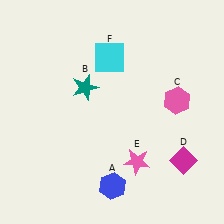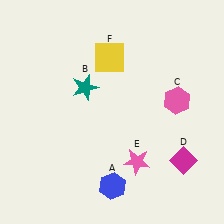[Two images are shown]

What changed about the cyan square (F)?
In Image 1, F is cyan. In Image 2, it changed to yellow.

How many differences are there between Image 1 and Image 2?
There is 1 difference between the two images.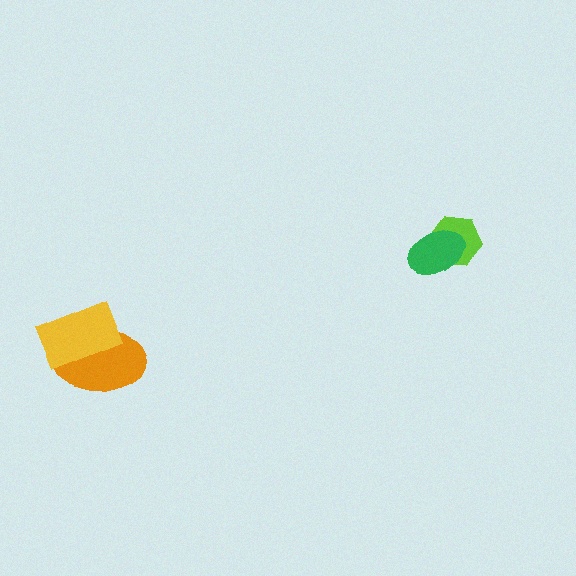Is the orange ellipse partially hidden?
Yes, it is partially covered by another shape.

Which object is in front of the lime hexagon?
The green ellipse is in front of the lime hexagon.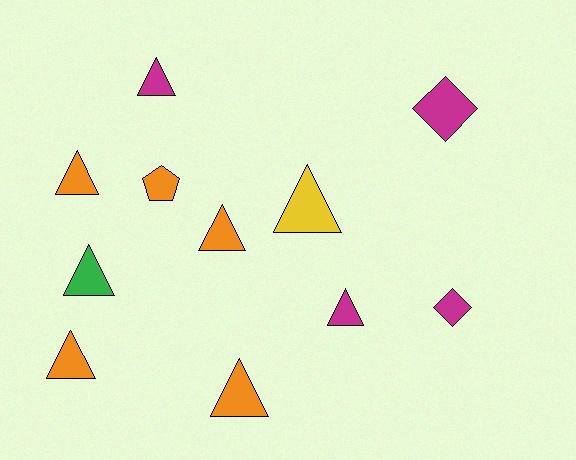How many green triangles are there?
There is 1 green triangle.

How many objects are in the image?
There are 11 objects.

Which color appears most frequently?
Orange, with 5 objects.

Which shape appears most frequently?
Triangle, with 8 objects.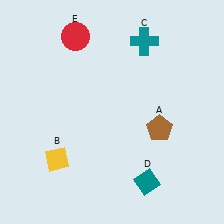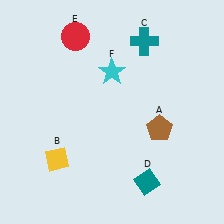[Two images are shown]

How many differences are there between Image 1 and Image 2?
There is 1 difference between the two images.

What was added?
A cyan star (F) was added in Image 2.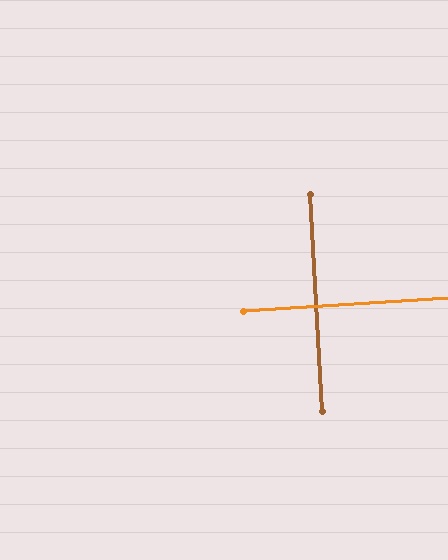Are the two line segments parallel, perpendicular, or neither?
Perpendicular — they meet at approximately 90°.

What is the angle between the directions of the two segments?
Approximately 90 degrees.